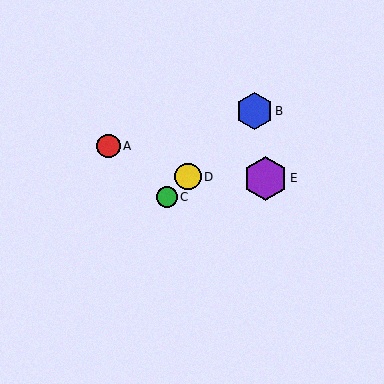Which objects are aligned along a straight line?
Objects B, C, D are aligned along a straight line.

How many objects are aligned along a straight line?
3 objects (B, C, D) are aligned along a straight line.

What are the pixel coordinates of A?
Object A is at (108, 146).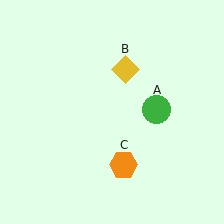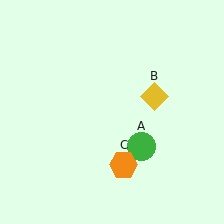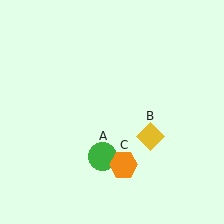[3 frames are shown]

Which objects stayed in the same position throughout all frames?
Orange hexagon (object C) remained stationary.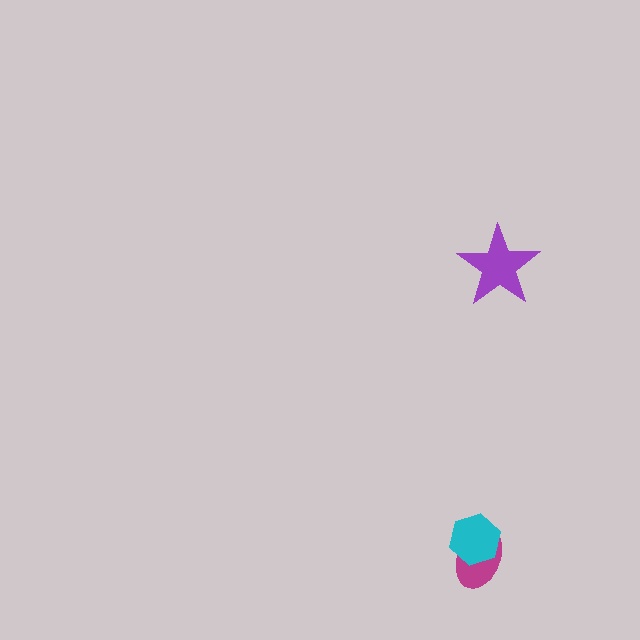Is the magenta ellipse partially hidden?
Yes, it is partially covered by another shape.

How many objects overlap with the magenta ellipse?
1 object overlaps with the magenta ellipse.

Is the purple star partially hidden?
No, no other shape covers it.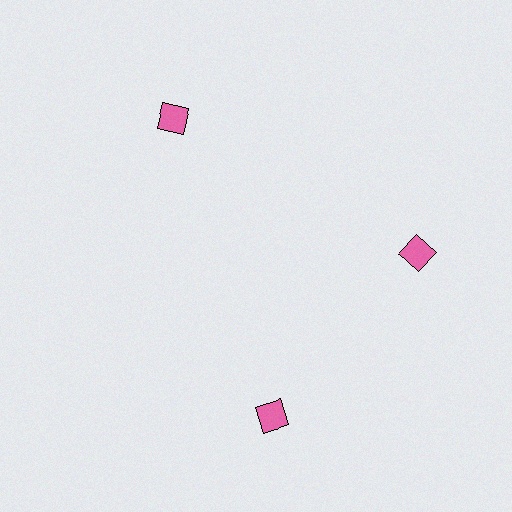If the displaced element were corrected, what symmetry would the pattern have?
It would have 3-fold rotational symmetry — the pattern would map onto itself every 120 degrees.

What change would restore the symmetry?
The symmetry would be restored by rotating it back into even spacing with its neighbors so that all 3 squares sit at equal angles and equal distance from the center.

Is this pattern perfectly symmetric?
No. The 3 pink squares are arranged in a ring, but one element near the 7 o'clock position is rotated out of alignment along the ring, breaking the 3-fold rotational symmetry.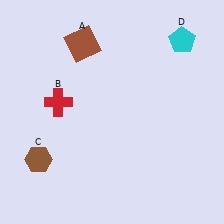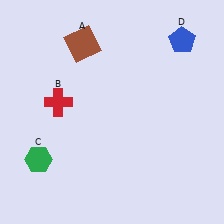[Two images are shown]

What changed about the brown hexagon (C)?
In Image 1, C is brown. In Image 2, it changed to green.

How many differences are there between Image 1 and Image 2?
There are 2 differences between the two images.